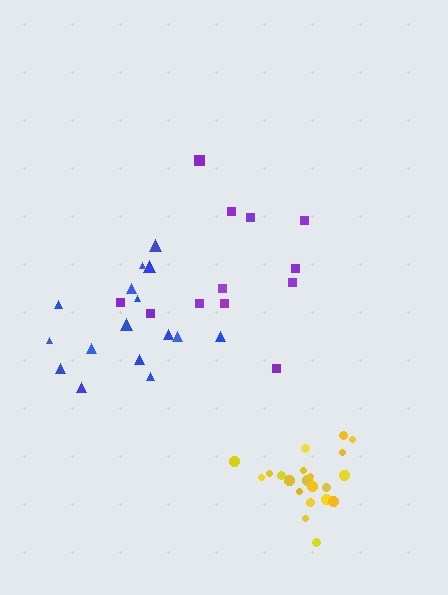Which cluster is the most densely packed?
Yellow.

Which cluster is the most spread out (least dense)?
Purple.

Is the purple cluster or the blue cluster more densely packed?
Blue.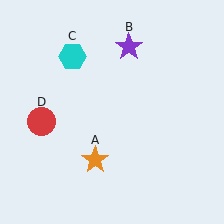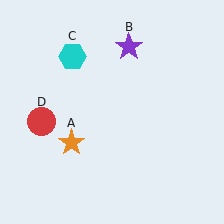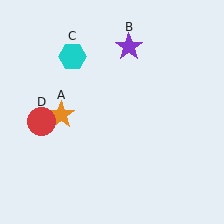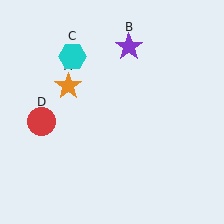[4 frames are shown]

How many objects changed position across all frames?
1 object changed position: orange star (object A).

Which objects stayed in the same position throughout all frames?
Purple star (object B) and cyan hexagon (object C) and red circle (object D) remained stationary.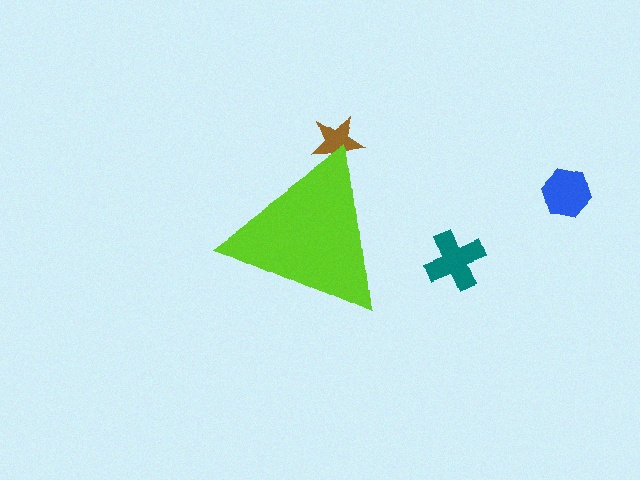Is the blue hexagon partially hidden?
No, the blue hexagon is fully visible.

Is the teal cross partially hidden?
No, the teal cross is fully visible.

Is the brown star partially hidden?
Yes, the brown star is partially hidden behind the lime triangle.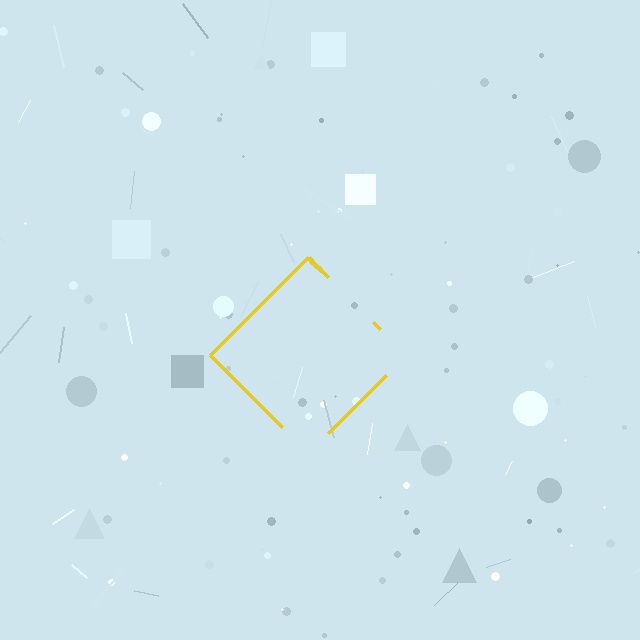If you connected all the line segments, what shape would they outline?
They would outline a diamond.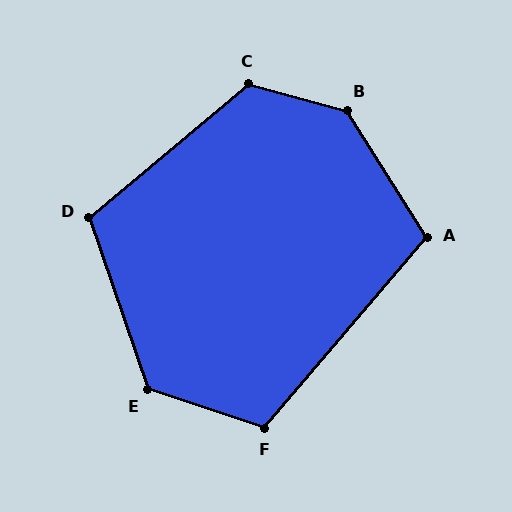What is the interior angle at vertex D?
Approximately 111 degrees (obtuse).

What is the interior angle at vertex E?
Approximately 127 degrees (obtuse).